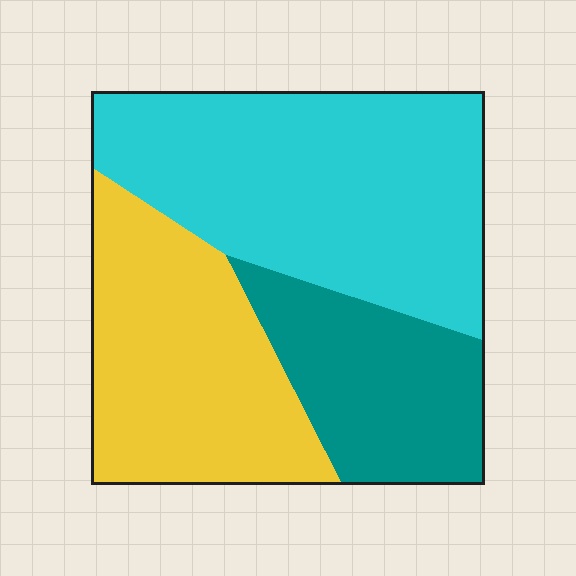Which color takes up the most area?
Cyan, at roughly 45%.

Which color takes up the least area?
Teal, at roughly 25%.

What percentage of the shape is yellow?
Yellow covers 32% of the shape.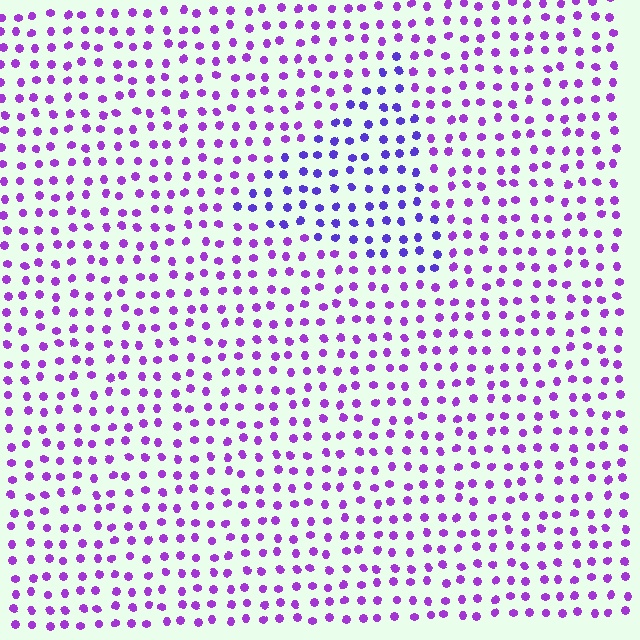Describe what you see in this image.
The image is filled with small purple elements in a uniform arrangement. A triangle-shaped region is visible where the elements are tinted to a slightly different hue, forming a subtle color boundary.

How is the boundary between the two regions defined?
The boundary is defined purely by a slight shift in hue (about 29 degrees). Spacing, size, and orientation are identical on both sides.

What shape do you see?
I see a triangle.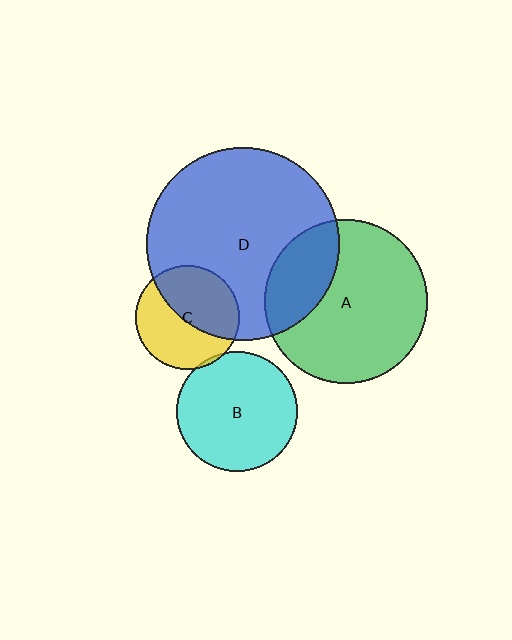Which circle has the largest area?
Circle D (blue).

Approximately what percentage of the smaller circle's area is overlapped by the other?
Approximately 25%.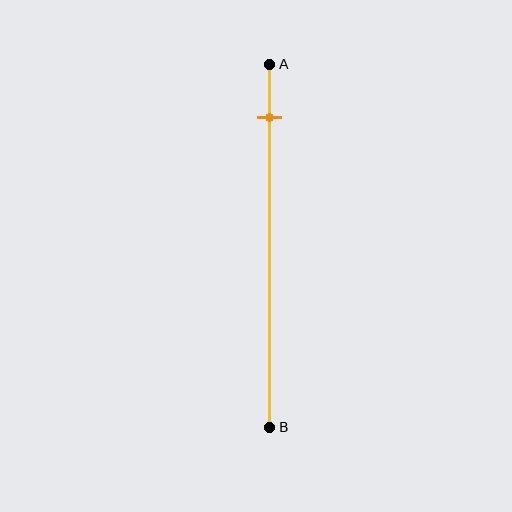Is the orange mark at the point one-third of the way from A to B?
No, the mark is at about 15% from A, not at the 33% one-third point.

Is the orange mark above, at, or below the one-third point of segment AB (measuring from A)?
The orange mark is above the one-third point of segment AB.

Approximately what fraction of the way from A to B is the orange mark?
The orange mark is approximately 15% of the way from A to B.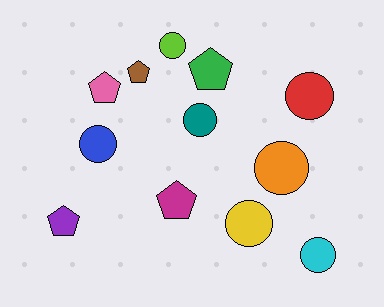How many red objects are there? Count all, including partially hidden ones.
There is 1 red object.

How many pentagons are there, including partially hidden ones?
There are 5 pentagons.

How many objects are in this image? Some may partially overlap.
There are 12 objects.